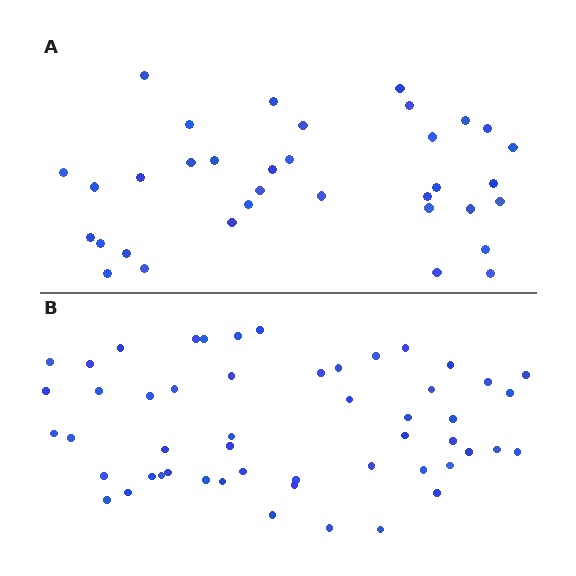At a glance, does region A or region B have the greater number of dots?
Region B (the bottom region) has more dots.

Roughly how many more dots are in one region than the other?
Region B has approximately 15 more dots than region A.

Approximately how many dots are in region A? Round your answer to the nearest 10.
About 40 dots. (The exact count is 35, which rounds to 40.)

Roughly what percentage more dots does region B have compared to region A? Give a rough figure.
About 50% more.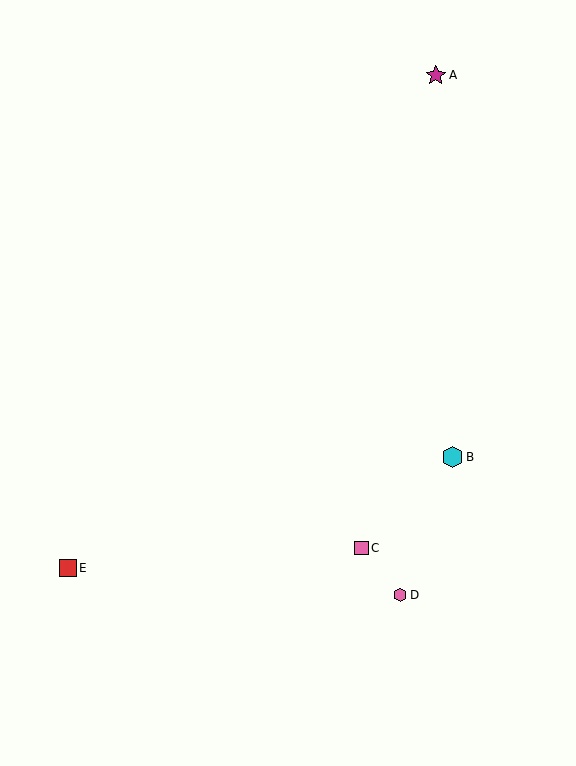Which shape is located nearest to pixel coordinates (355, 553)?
The pink square (labeled C) at (361, 548) is nearest to that location.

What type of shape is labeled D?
Shape D is a pink hexagon.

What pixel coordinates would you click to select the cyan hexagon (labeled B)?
Click at (452, 457) to select the cyan hexagon B.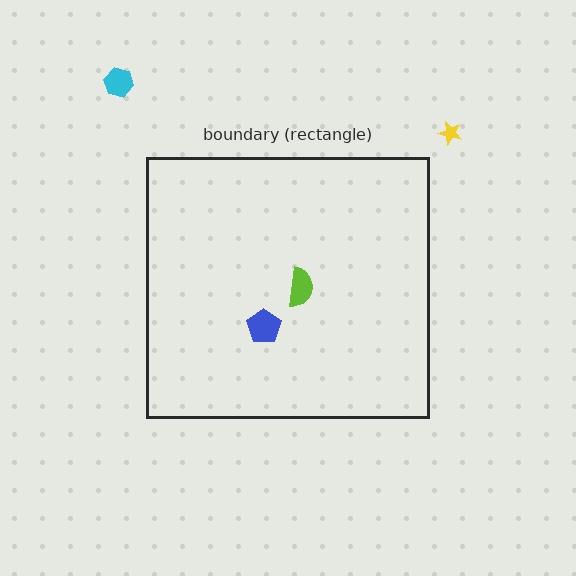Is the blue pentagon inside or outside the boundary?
Inside.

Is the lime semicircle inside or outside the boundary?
Inside.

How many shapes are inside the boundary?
2 inside, 2 outside.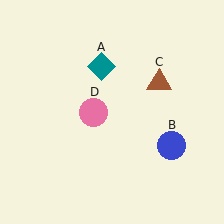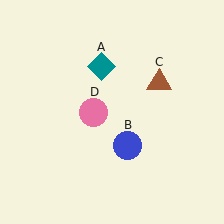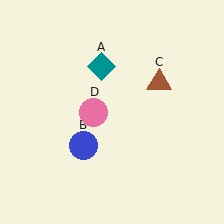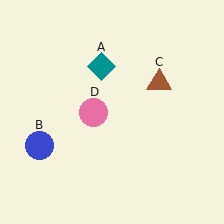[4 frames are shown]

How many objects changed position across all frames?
1 object changed position: blue circle (object B).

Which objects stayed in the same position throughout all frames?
Teal diamond (object A) and brown triangle (object C) and pink circle (object D) remained stationary.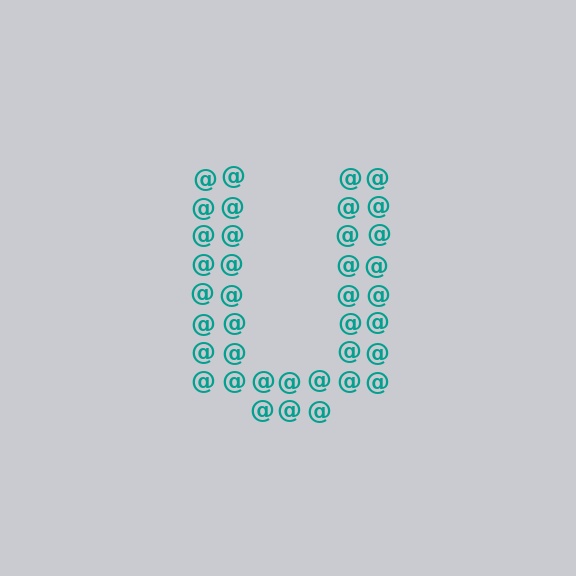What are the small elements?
The small elements are at signs.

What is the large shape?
The large shape is the letter U.